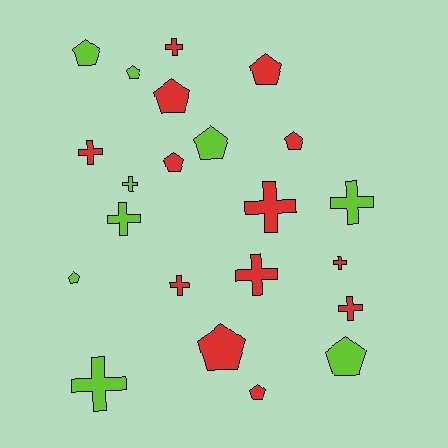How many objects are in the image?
There are 22 objects.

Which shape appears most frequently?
Cross, with 11 objects.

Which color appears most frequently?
Red, with 13 objects.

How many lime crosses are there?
There are 4 lime crosses.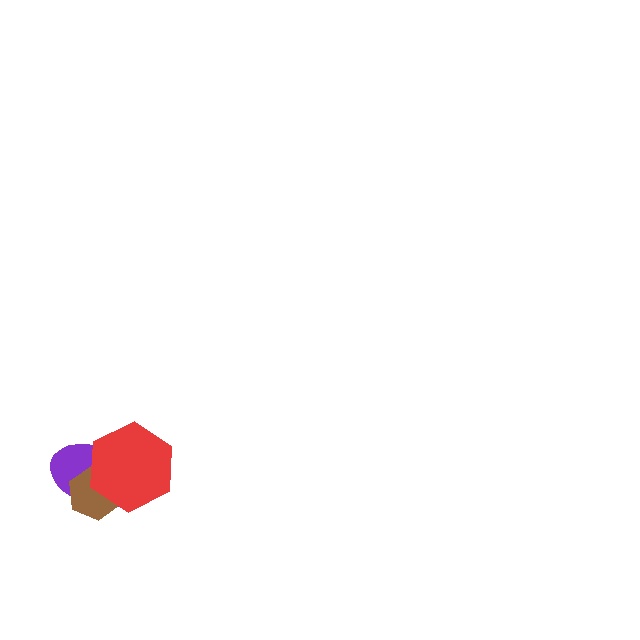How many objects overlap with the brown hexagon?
2 objects overlap with the brown hexagon.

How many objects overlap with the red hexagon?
2 objects overlap with the red hexagon.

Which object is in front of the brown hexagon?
The red hexagon is in front of the brown hexagon.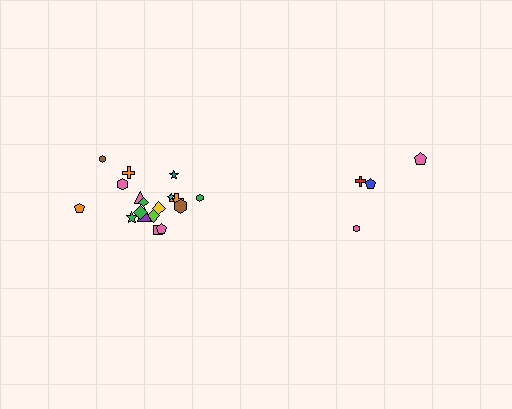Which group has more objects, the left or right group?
The left group.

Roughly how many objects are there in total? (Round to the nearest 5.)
Roughly 20 objects in total.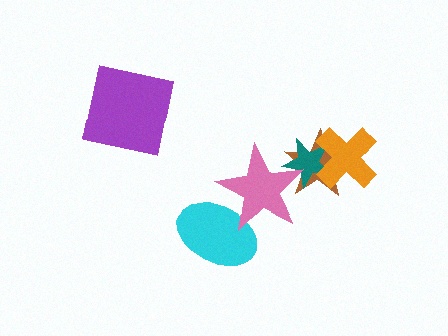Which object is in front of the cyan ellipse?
The pink star is in front of the cyan ellipse.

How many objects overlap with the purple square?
0 objects overlap with the purple square.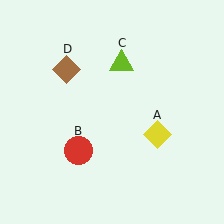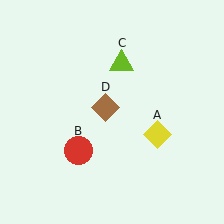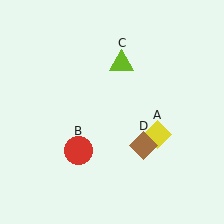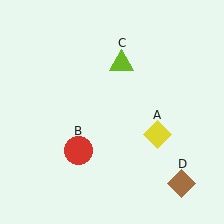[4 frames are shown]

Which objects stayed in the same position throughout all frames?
Yellow diamond (object A) and red circle (object B) and lime triangle (object C) remained stationary.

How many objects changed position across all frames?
1 object changed position: brown diamond (object D).